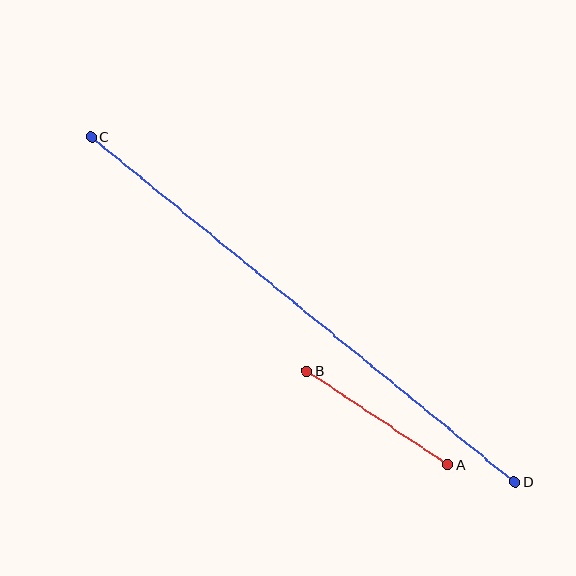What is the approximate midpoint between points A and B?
The midpoint is at approximately (378, 418) pixels.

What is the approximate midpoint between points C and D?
The midpoint is at approximately (303, 309) pixels.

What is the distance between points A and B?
The distance is approximately 170 pixels.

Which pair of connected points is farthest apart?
Points C and D are farthest apart.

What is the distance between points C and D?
The distance is approximately 546 pixels.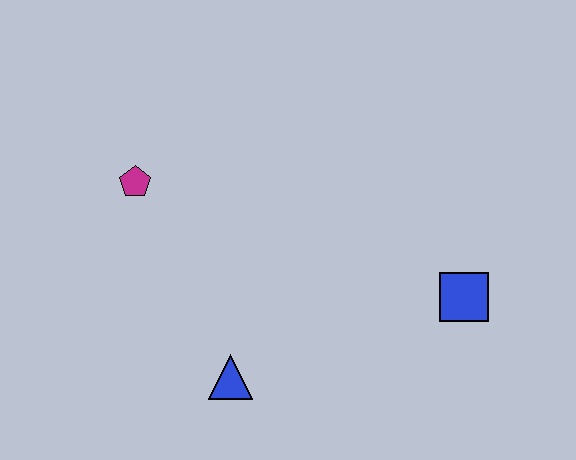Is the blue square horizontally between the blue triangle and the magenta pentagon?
No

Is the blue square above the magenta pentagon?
No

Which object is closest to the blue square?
The blue triangle is closest to the blue square.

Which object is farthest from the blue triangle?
The blue square is farthest from the blue triangle.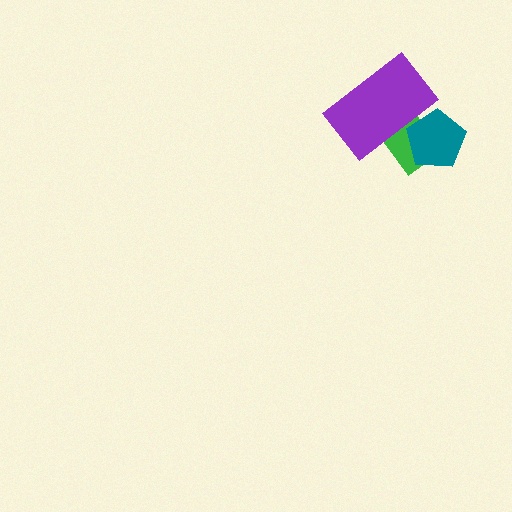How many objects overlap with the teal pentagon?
2 objects overlap with the teal pentagon.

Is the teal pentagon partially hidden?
Yes, it is partially covered by another shape.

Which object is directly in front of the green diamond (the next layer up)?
The teal pentagon is directly in front of the green diamond.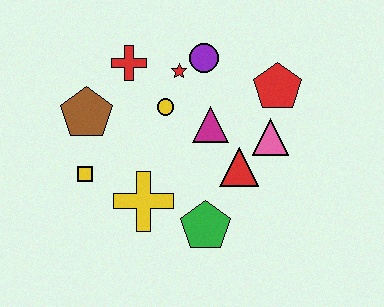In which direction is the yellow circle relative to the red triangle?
The yellow circle is to the left of the red triangle.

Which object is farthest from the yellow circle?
The green pentagon is farthest from the yellow circle.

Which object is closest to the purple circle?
The red star is closest to the purple circle.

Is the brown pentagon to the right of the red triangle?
No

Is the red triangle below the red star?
Yes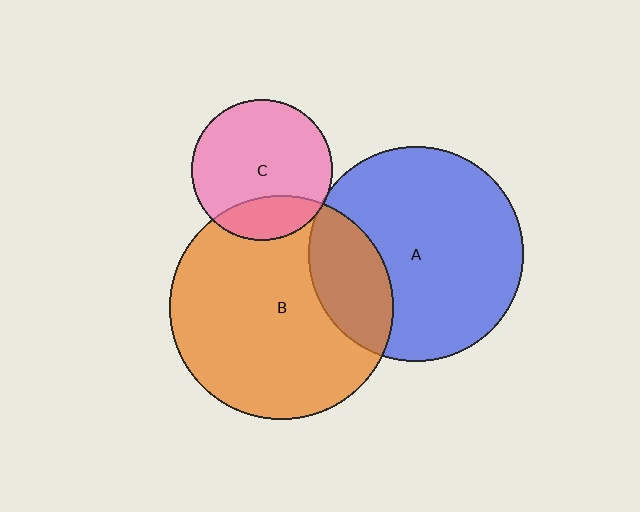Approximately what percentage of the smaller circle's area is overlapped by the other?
Approximately 25%.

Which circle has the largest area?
Circle B (orange).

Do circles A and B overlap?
Yes.